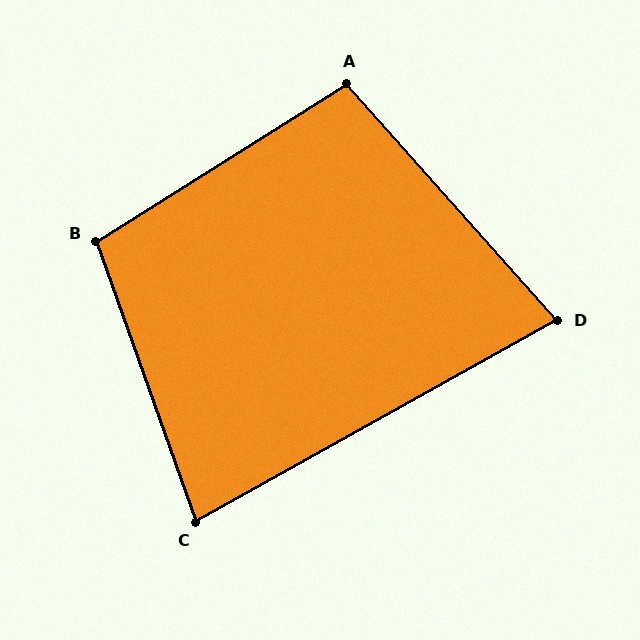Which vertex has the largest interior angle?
B, at approximately 103 degrees.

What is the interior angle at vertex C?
Approximately 80 degrees (acute).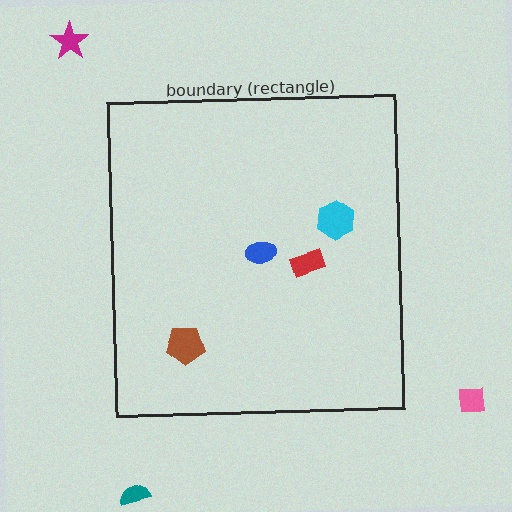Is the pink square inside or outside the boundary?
Outside.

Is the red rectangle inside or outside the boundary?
Inside.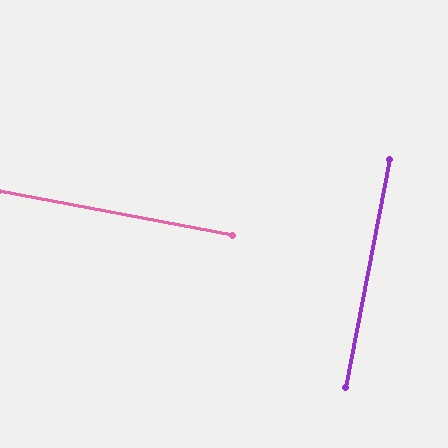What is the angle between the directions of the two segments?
Approximately 90 degrees.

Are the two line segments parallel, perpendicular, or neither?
Perpendicular — they meet at approximately 90°.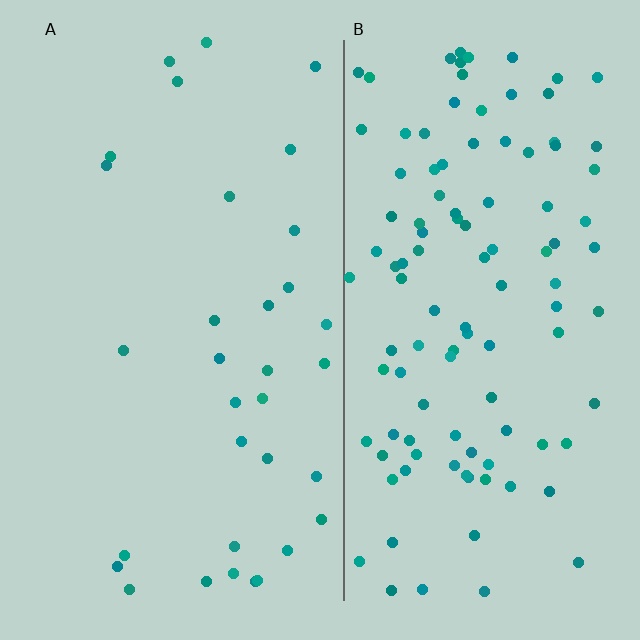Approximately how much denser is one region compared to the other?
Approximately 3.4× — region B over region A.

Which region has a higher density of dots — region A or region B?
B (the right).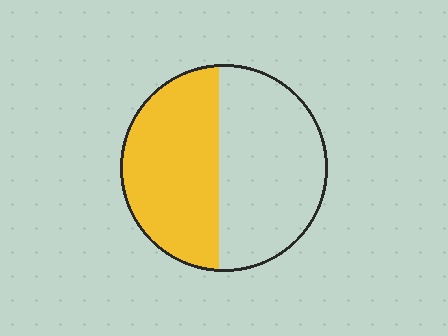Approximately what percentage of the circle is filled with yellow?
Approximately 45%.